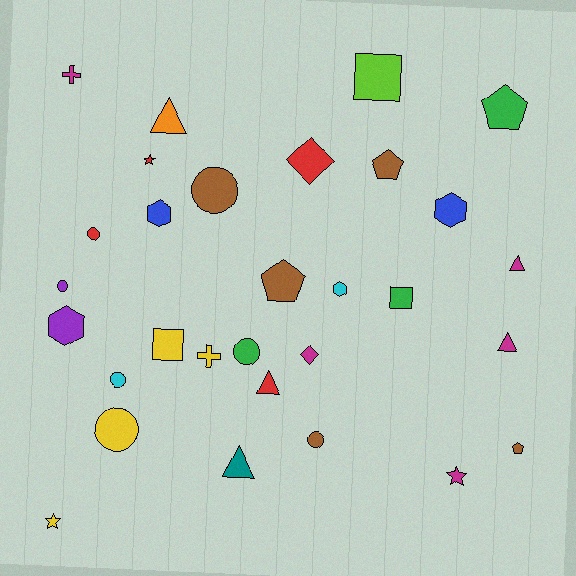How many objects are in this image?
There are 30 objects.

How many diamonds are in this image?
There are 2 diamonds.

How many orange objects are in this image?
There is 1 orange object.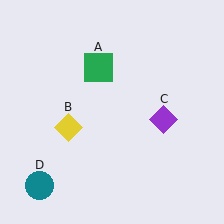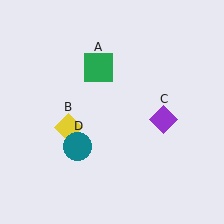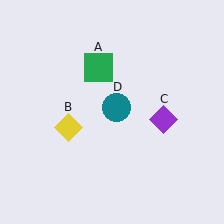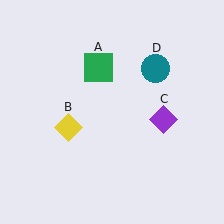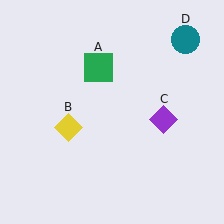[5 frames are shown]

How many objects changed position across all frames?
1 object changed position: teal circle (object D).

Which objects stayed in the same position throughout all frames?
Green square (object A) and yellow diamond (object B) and purple diamond (object C) remained stationary.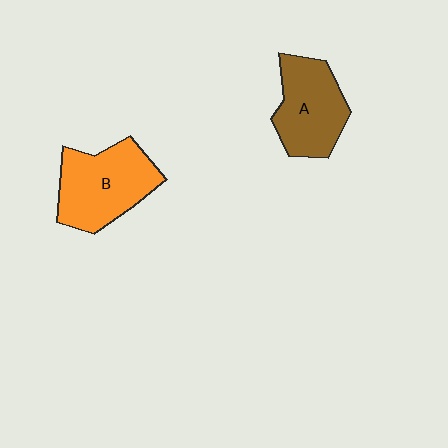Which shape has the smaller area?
Shape A (brown).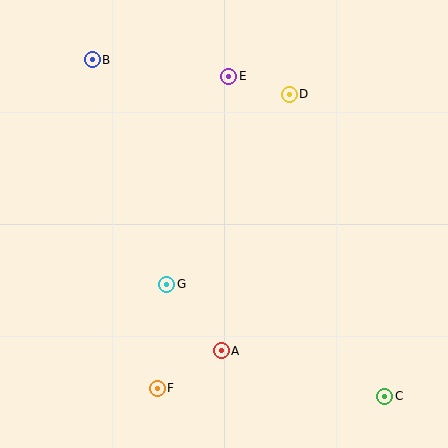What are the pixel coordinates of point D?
Point D is at (289, 94).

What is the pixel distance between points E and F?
The distance between E and F is 320 pixels.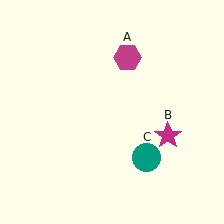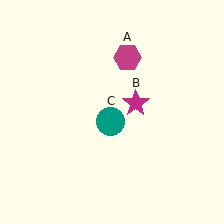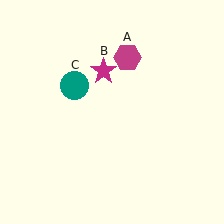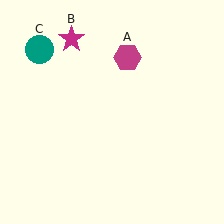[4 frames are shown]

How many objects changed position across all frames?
2 objects changed position: magenta star (object B), teal circle (object C).